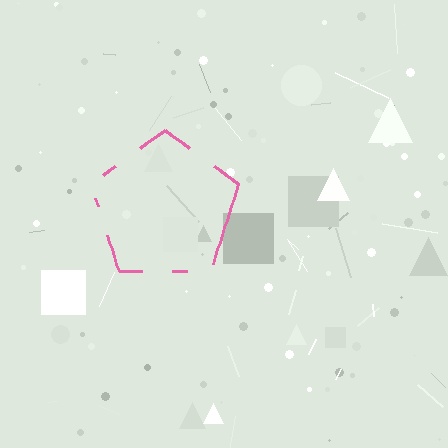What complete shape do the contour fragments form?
The contour fragments form a pentagon.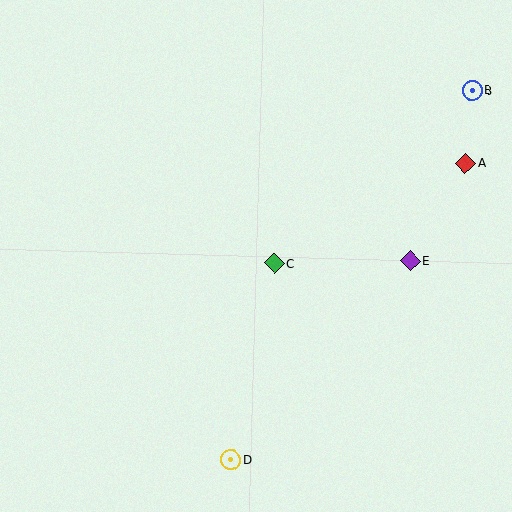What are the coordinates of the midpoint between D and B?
The midpoint between D and B is at (352, 275).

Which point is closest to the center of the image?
Point C at (274, 263) is closest to the center.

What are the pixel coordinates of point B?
Point B is at (472, 90).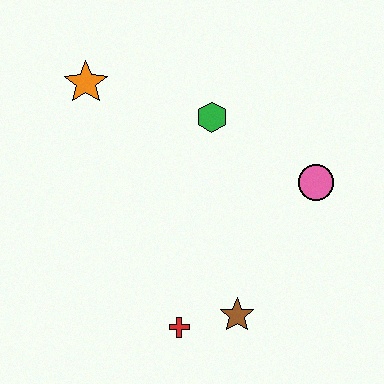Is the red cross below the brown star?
Yes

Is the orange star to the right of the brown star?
No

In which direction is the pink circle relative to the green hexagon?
The pink circle is to the right of the green hexagon.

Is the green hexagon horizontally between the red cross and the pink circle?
Yes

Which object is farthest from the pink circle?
The orange star is farthest from the pink circle.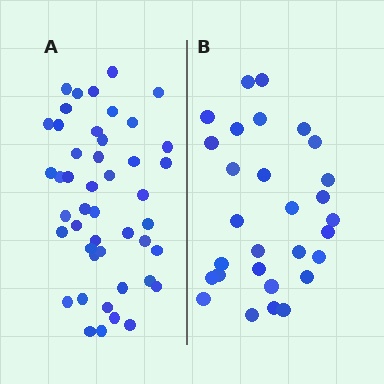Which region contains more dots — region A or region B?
Region A (the left region) has more dots.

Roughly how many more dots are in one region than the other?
Region A has approximately 15 more dots than region B.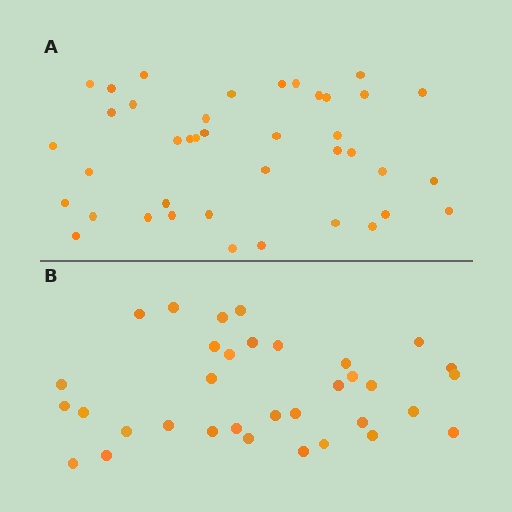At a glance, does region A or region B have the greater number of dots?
Region A (the top region) has more dots.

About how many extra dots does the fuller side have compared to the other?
Region A has about 6 more dots than region B.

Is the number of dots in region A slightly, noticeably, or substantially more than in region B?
Region A has only slightly more — the two regions are fairly close. The ratio is roughly 1.2 to 1.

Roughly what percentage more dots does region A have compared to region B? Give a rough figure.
About 20% more.